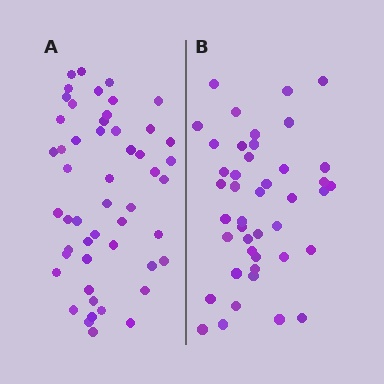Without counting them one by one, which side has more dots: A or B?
Region A (the left region) has more dots.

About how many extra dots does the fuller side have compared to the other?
Region A has roughly 8 or so more dots than region B.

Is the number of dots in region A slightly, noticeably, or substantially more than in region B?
Region A has only slightly more — the two regions are fairly close. The ratio is roughly 1.2 to 1.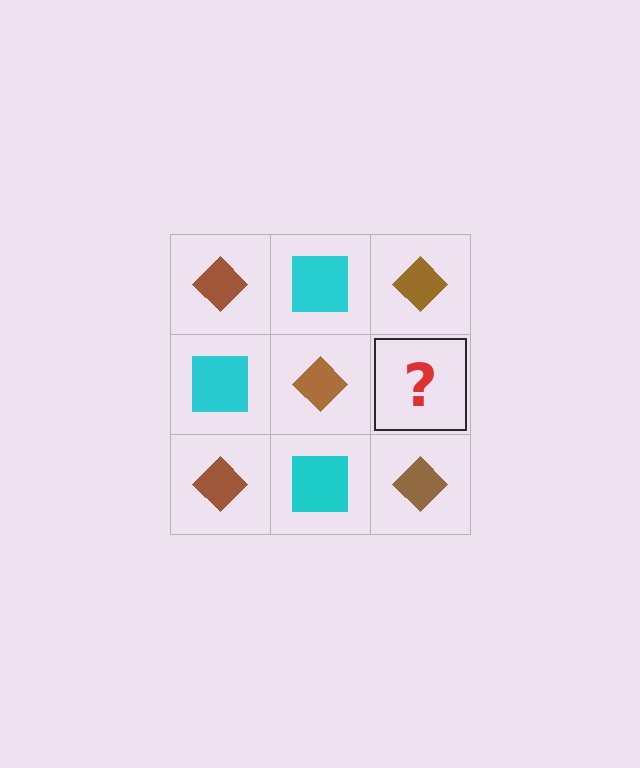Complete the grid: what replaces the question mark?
The question mark should be replaced with a cyan square.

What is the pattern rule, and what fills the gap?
The rule is that it alternates brown diamond and cyan square in a checkerboard pattern. The gap should be filled with a cyan square.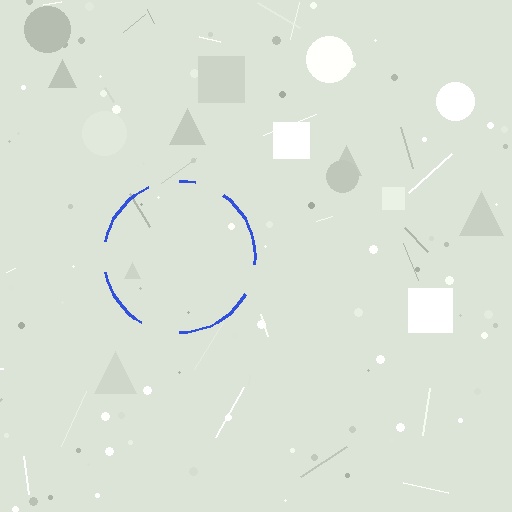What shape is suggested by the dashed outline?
The dashed outline suggests a circle.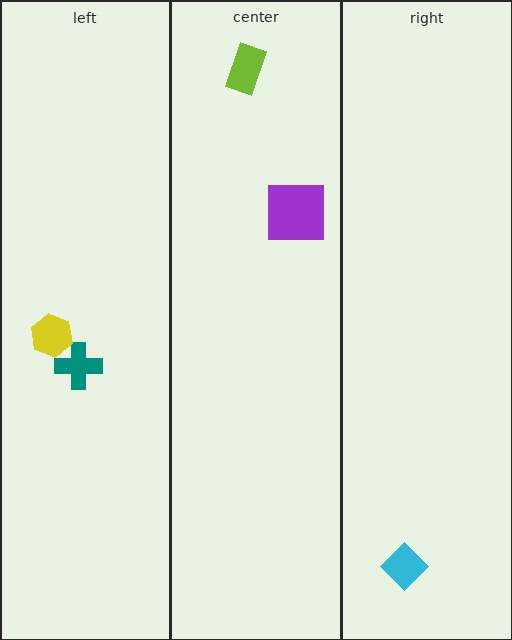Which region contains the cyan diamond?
The right region.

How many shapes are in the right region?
1.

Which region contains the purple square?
The center region.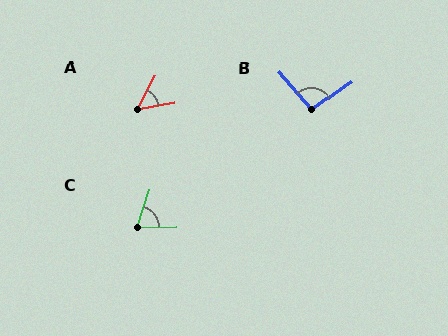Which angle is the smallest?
A, at approximately 51 degrees.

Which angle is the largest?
B, at approximately 96 degrees.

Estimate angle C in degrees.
Approximately 71 degrees.